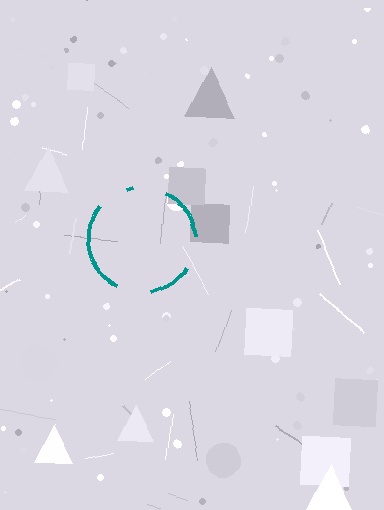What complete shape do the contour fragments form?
The contour fragments form a circle.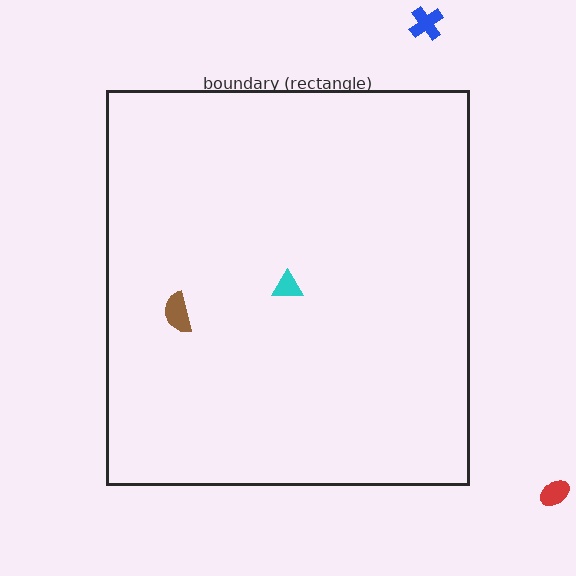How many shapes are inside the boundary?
2 inside, 2 outside.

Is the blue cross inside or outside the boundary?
Outside.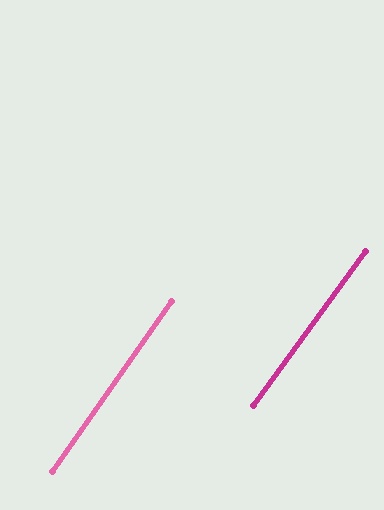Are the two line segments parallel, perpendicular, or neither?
Parallel — their directions differ by only 1.3°.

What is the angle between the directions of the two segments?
Approximately 1 degree.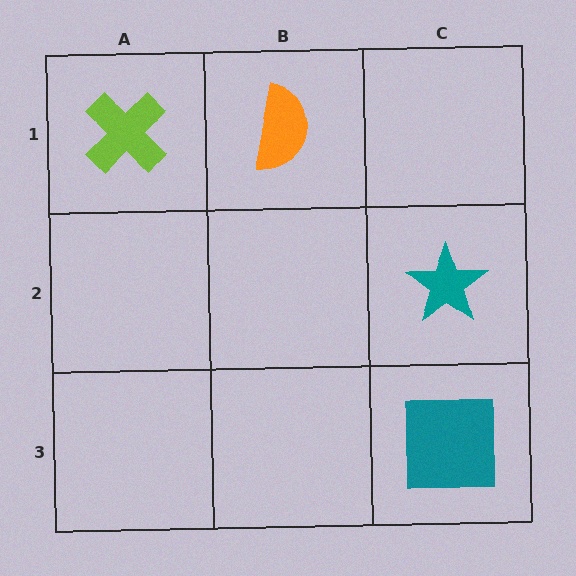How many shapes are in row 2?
1 shape.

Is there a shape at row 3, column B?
No, that cell is empty.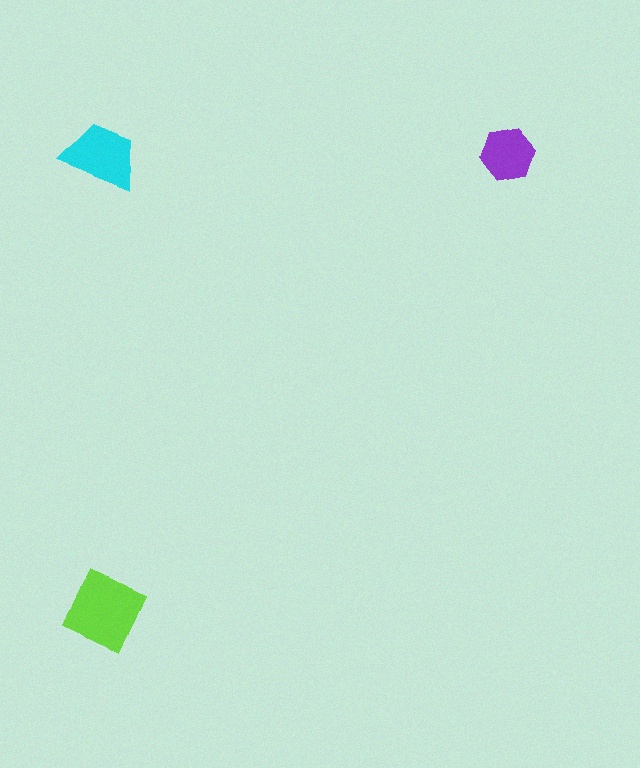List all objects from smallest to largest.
The purple hexagon, the cyan trapezoid, the lime diamond.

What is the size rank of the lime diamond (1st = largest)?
1st.